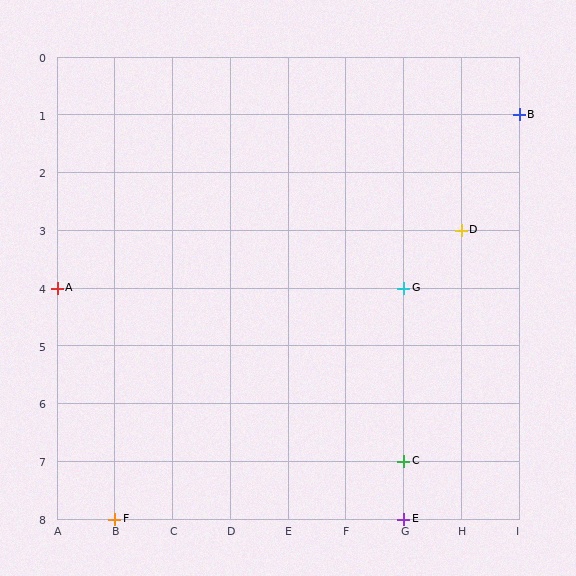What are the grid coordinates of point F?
Point F is at grid coordinates (B, 8).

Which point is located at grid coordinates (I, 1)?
Point B is at (I, 1).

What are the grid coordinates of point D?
Point D is at grid coordinates (H, 3).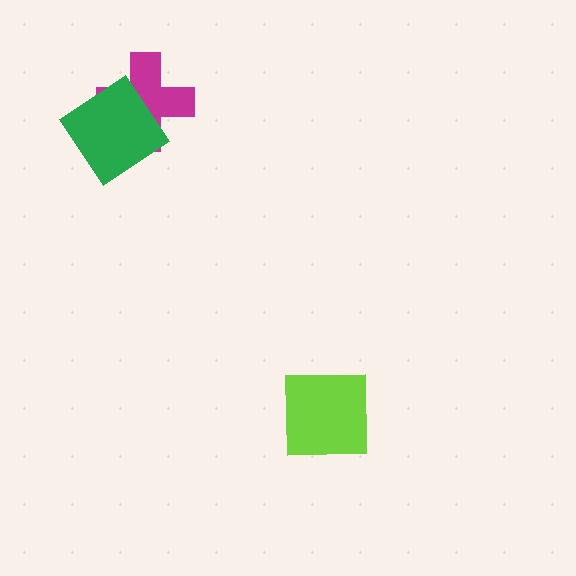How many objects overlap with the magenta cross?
1 object overlaps with the magenta cross.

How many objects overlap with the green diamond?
1 object overlaps with the green diamond.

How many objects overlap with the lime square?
0 objects overlap with the lime square.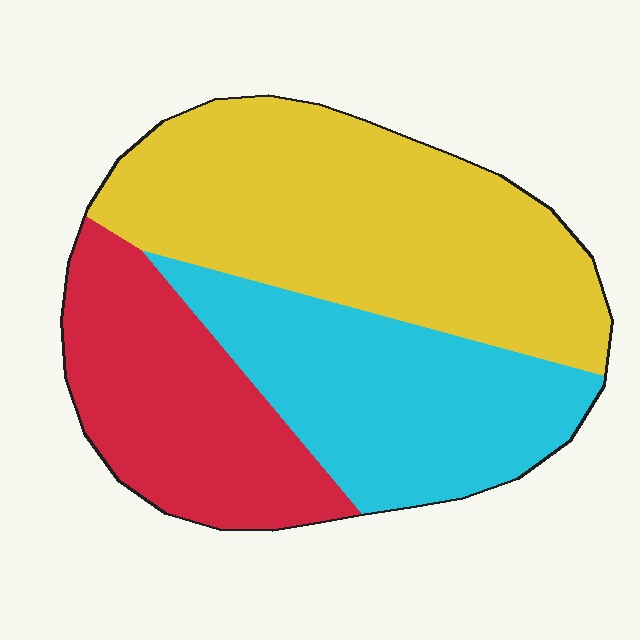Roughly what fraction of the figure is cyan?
Cyan covers 30% of the figure.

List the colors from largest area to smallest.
From largest to smallest: yellow, cyan, red.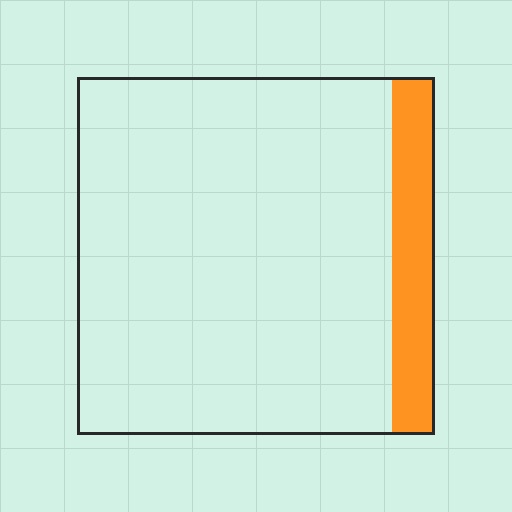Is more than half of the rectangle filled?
No.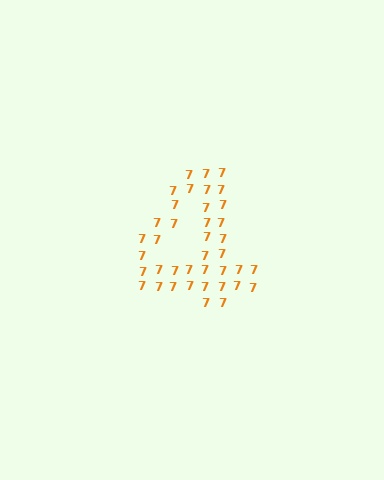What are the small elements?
The small elements are digit 7's.